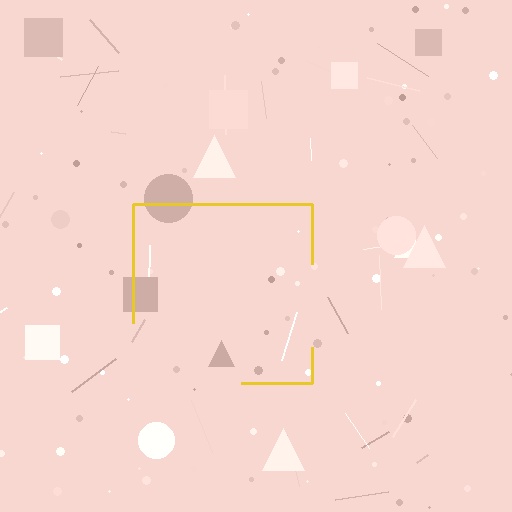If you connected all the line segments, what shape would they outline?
They would outline a square.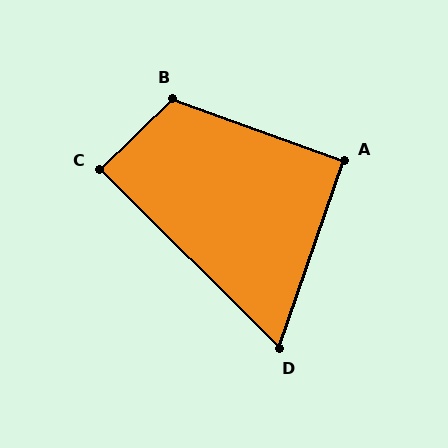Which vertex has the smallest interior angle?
D, at approximately 64 degrees.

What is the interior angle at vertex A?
Approximately 91 degrees (approximately right).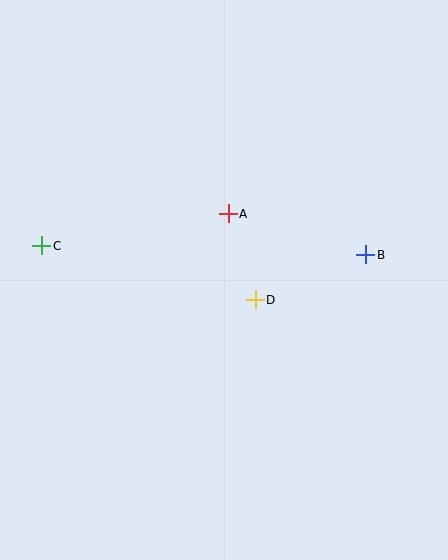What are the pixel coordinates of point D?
Point D is at (255, 300).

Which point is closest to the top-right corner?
Point B is closest to the top-right corner.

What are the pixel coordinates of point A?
Point A is at (228, 214).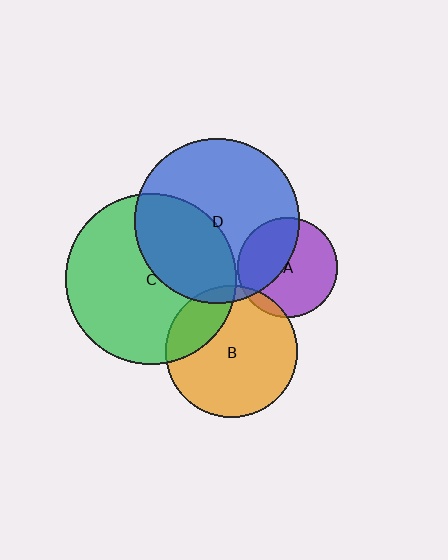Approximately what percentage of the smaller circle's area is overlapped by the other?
Approximately 40%.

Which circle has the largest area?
Circle C (green).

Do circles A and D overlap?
Yes.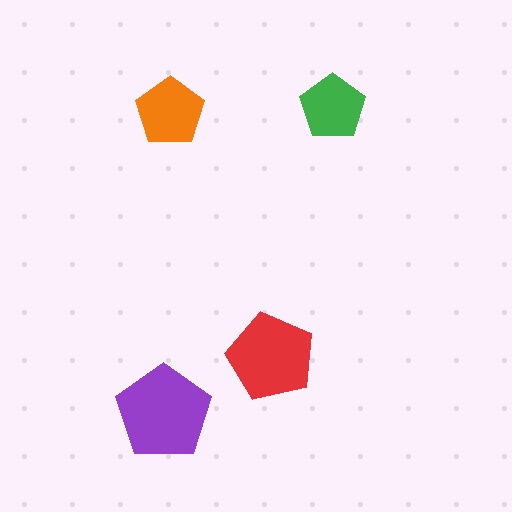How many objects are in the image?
There are 4 objects in the image.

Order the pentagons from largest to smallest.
the purple one, the red one, the orange one, the green one.